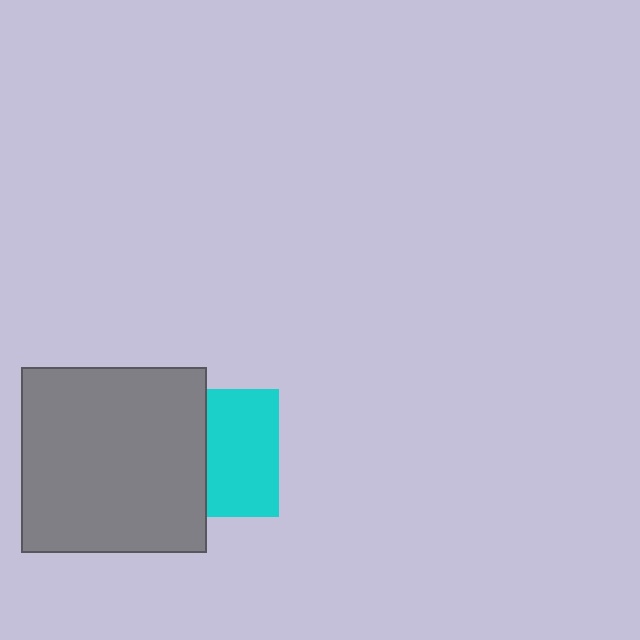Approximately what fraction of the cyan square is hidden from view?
Roughly 44% of the cyan square is hidden behind the gray square.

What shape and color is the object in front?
The object in front is a gray square.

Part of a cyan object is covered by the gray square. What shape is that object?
It is a square.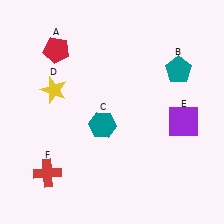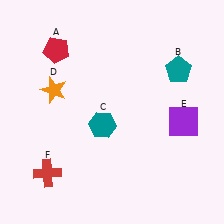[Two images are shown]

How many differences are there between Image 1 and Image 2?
There is 1 difference between the two images.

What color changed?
The star (D) changed from yellow in Image 1 to orange in Image 2.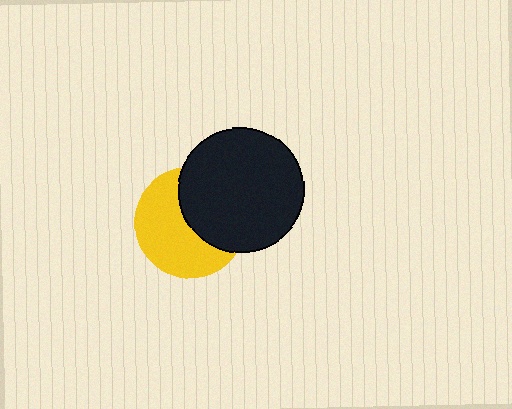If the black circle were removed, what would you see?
You would see the complete yellow circle.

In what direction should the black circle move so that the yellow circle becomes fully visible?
The black circle should move right. That is the shortest direction to clear the overlap and leave the yellow circle fully visible.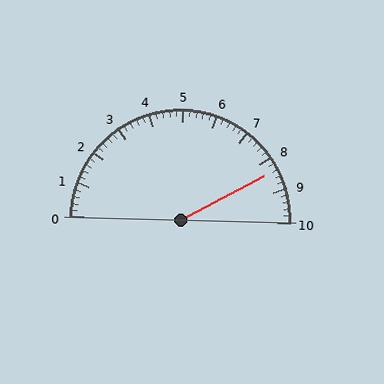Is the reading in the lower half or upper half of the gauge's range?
The reading is in the upper half of the range (0 to 10).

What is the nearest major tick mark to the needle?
The nearest major tick mark is 8.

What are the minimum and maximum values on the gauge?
The gauge ranges from 0 to 10.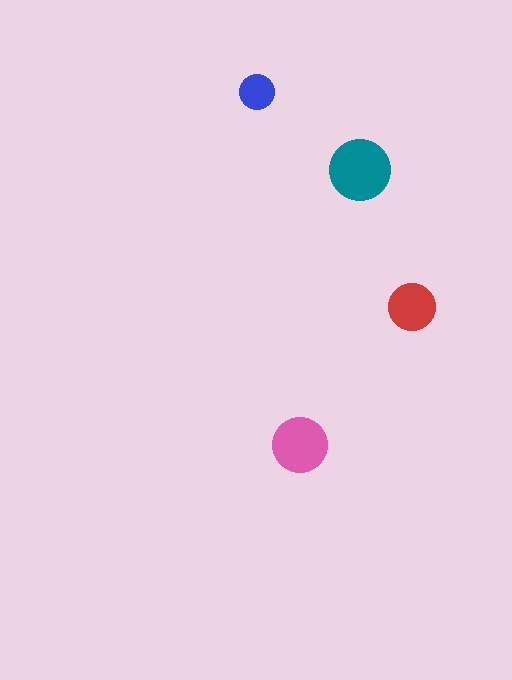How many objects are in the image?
There are 4 objects in the image.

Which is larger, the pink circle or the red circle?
The pink one.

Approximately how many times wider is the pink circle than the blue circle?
About 1.5 times wider.